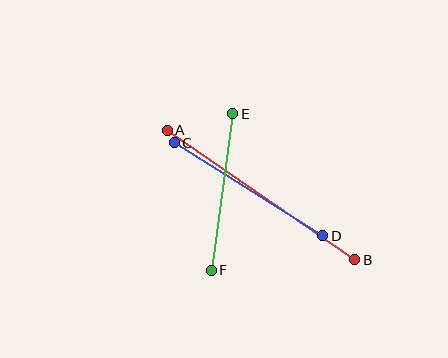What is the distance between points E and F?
The distance is approximately 158 pixels.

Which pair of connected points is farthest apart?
Points A and B are farthest apart.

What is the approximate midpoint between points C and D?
The midpoint is at approximately (248, 189) pixels.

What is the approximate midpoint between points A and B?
The midpoint is at approximately (261, 195) pixels.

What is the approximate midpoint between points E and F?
The midpoint is at approximately (222, 192) pixels.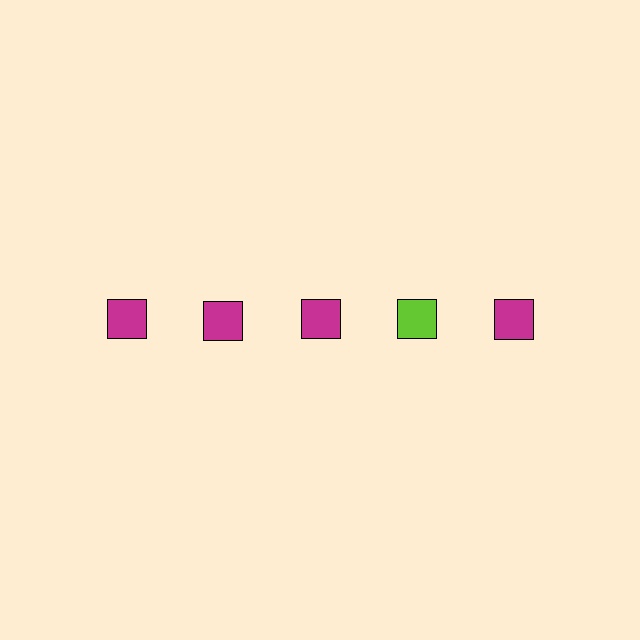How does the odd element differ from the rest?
It has a different color: lime instead of magenta.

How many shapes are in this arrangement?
There are 5 shapes arranged in a grid pattern.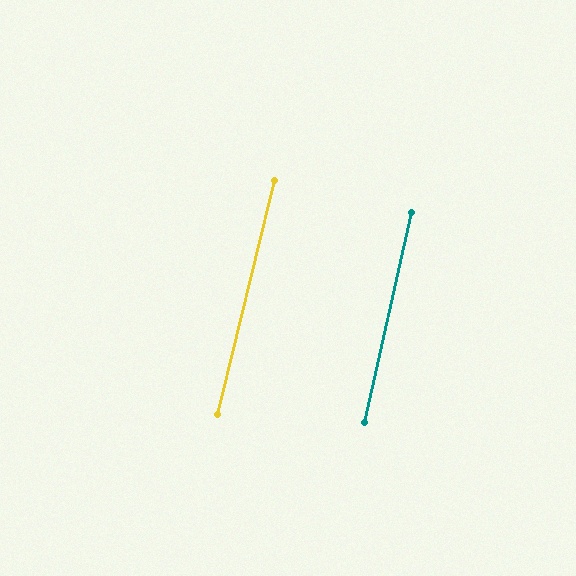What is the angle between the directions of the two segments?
Approximately 1 degree.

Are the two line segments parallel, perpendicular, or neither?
Parallel — their directions differ by only 0.8°.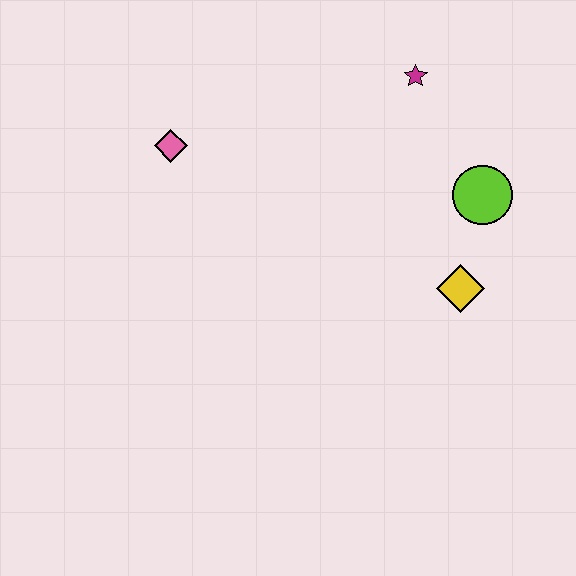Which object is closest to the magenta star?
The lime circle is closest to the magenta star.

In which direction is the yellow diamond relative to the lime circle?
The yellow diamond is below the lime circle.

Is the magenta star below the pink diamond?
No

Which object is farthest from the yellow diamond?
The pink diamond is farthest from the yellow diamond.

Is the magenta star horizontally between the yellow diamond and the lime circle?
No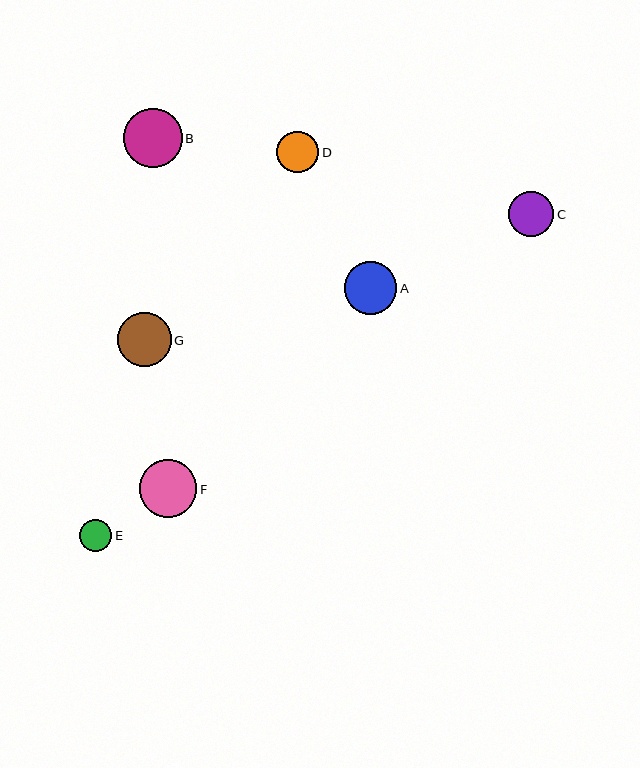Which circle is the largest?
Circle B is the largest with a size of approximately 59 pixels.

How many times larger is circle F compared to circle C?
Circle F is approximately 1.3 times the size of circle C.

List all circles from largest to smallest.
From largest to smallest: B, F, G, A, C, D, E.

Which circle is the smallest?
Circle E is the smallest with a size of approximately 32 pixels.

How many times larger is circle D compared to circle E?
Circle D is approximately 1.3 times the size of circle E.